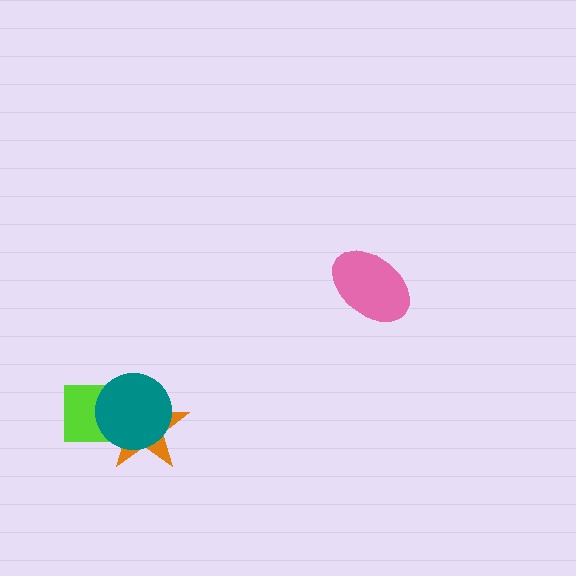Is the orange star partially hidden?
Yes, it is partially covered by another shape.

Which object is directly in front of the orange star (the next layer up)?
The lime square is directly in front of the orange star.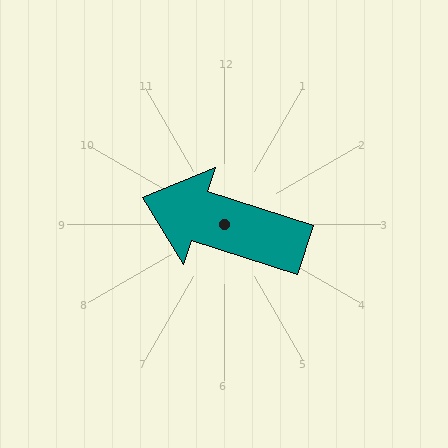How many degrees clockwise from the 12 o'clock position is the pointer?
Approximately 288 degrees.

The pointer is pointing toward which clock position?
Roughly 10 o'clock.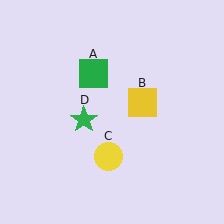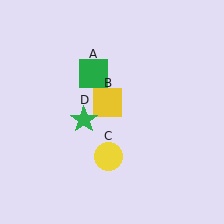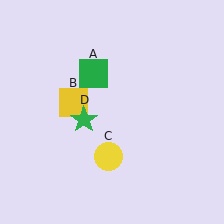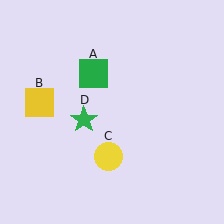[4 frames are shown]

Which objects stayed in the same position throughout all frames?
Green square (object A) and yellow circle (object C) and green star (object D) remained stationary.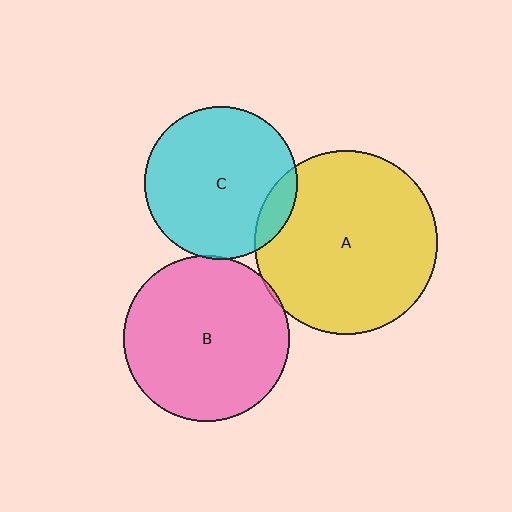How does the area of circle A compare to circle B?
Approximately 1.2 times.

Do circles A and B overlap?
Yes.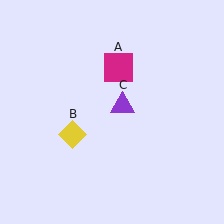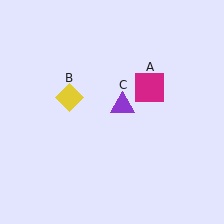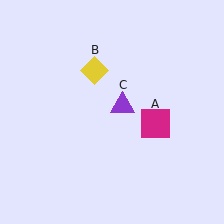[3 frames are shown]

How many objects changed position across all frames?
2 objects changed position: magenta square (object A), yellow diamond (object B).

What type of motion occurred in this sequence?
The magenta square (object A), yellow diamond (object B) rotated clockwise around the center of the scene.